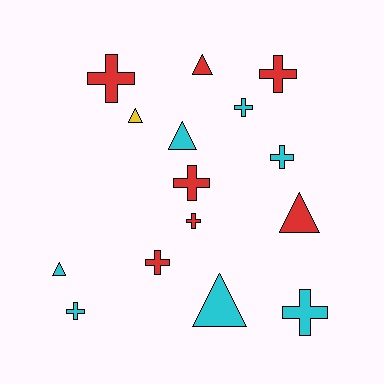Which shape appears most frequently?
Cross, with 9 objects.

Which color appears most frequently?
Cyan, with 7 objects.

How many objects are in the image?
There are 15 objects.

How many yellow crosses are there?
There are no yellow crosses.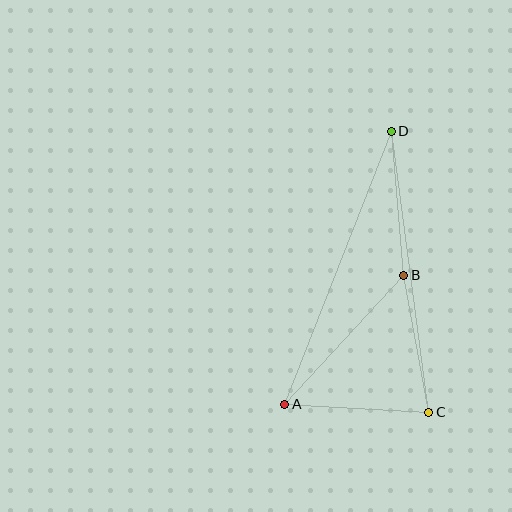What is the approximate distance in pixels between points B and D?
The distance between B and D is approximately 144 pixels.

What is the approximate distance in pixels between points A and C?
The distance between A and C is approximately 144 pixels.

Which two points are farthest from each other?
Points A and D are farthest from each other.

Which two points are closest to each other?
Points B and C are closest to each other.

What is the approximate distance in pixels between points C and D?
The distance between C and D is approximately 283 pixels.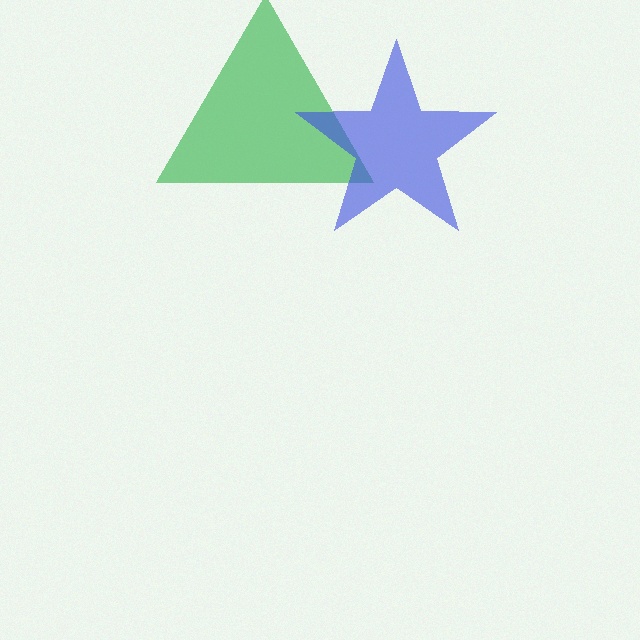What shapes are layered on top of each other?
The layered shapes are: a green triangle, a blue star.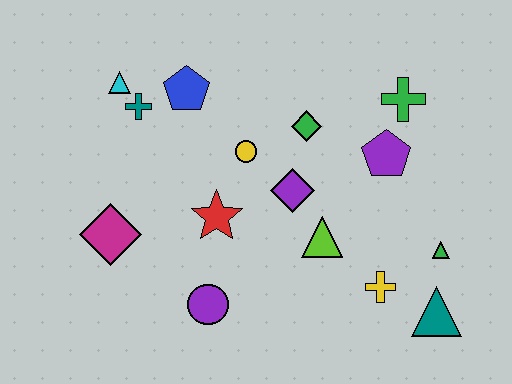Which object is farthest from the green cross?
The magenta diamond is farthest from the green cross.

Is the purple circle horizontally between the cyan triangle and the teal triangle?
Yes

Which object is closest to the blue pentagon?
The teal cross is closest to the blue pentagon.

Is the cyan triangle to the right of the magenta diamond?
Yes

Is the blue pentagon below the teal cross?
No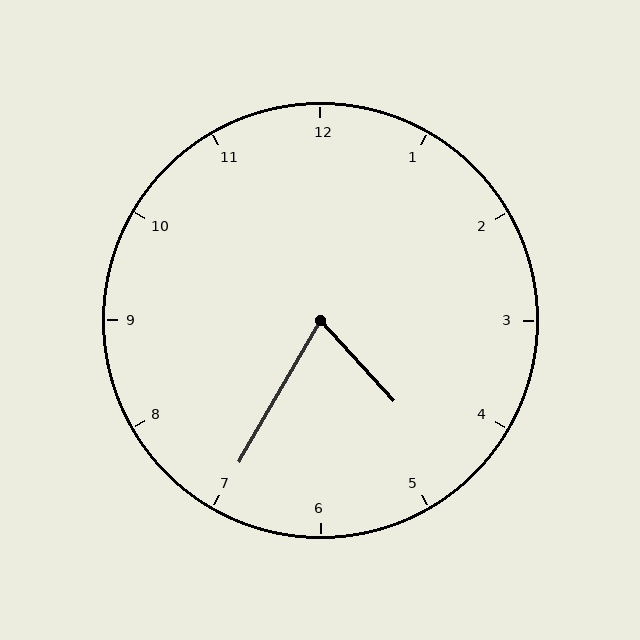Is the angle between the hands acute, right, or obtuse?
It is acute.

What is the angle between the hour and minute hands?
Approximately 72 degrees.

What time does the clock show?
4:35.